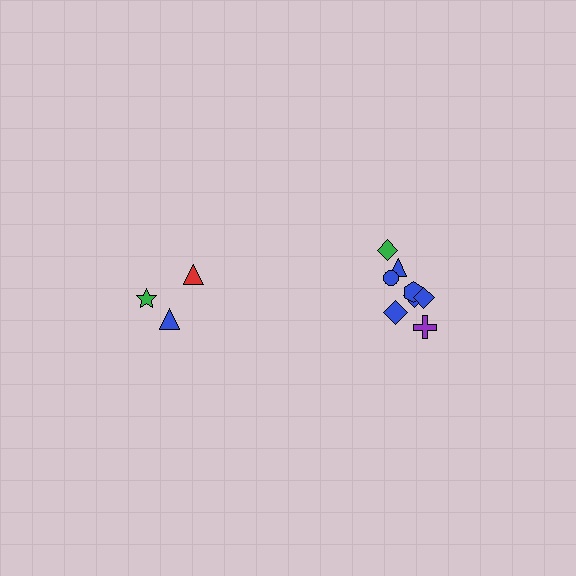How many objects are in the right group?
There are 8 objects.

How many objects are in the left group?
There are 3 objects.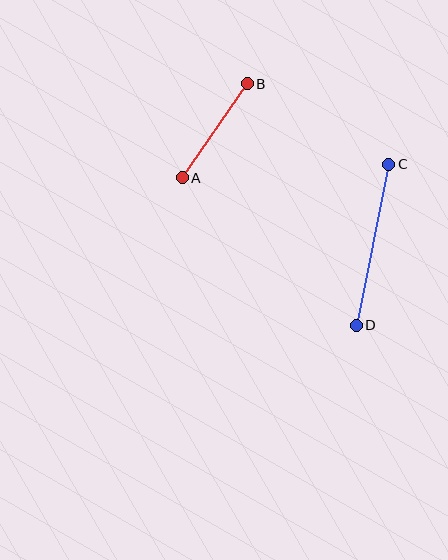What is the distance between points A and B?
The distance is approximately 114 pixels.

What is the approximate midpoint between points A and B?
The midpoint is at approximately (215, 131) pixels.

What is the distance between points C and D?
The distance is approximately 164 pixels.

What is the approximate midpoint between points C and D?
The midpoint is at approximately (373, 245) pixels.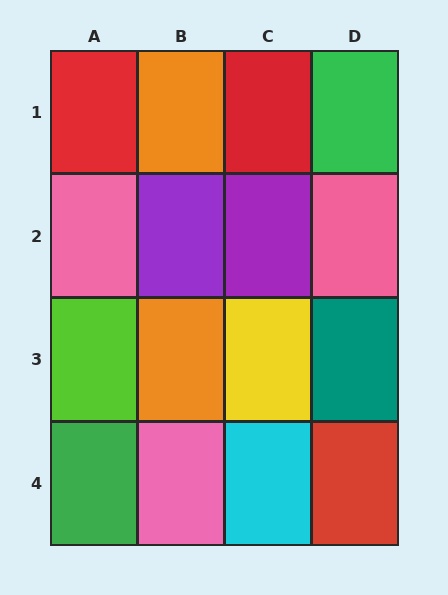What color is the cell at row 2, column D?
Pink.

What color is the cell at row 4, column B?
Pink.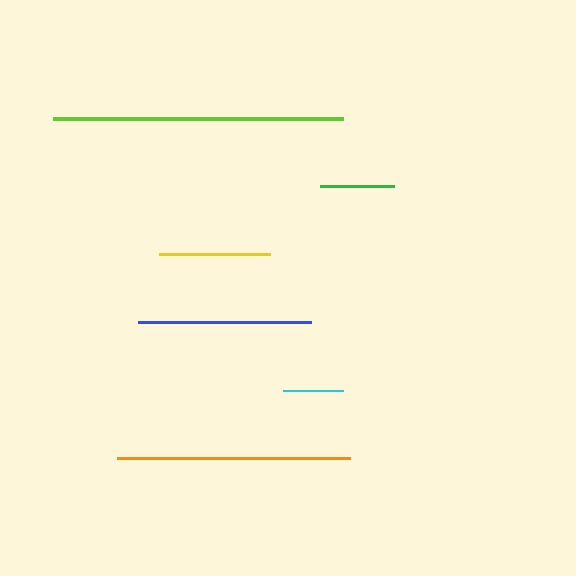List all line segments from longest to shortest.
From longest to shortest: lime, orange, blue, yellow, green, cyan.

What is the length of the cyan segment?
The cyan segment is approximately 60 pixels long.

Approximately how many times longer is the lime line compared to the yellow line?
The lime line is approximately 2.6 times the length of the yellow line.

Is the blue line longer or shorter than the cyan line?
The blue line is longer than the cyan line.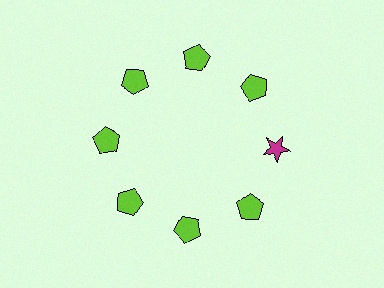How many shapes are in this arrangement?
There are 8 shapes arranged in a ring pattern.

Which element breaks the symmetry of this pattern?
The magenta star at roughly the 3 o'clock position breaks the symmetry. All other shapes are lime pentagons.